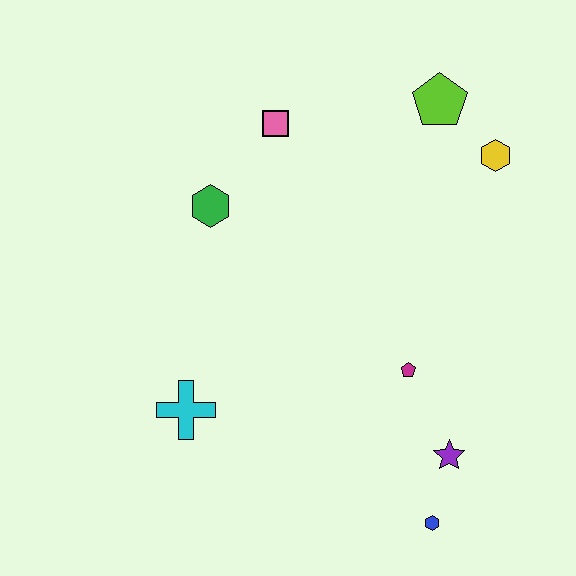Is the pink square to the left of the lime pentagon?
Yes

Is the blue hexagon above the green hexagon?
No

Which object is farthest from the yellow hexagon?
The cyan cross is farthest from the yellow hexagon.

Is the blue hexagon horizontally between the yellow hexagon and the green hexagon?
Yes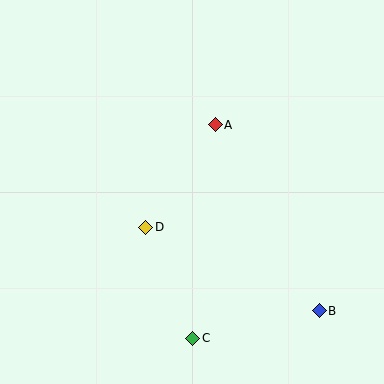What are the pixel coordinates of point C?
Point C is at (193, 338).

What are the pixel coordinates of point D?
Point D is at (146, 227).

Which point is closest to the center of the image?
Point D at (146, 227) is closest to the center.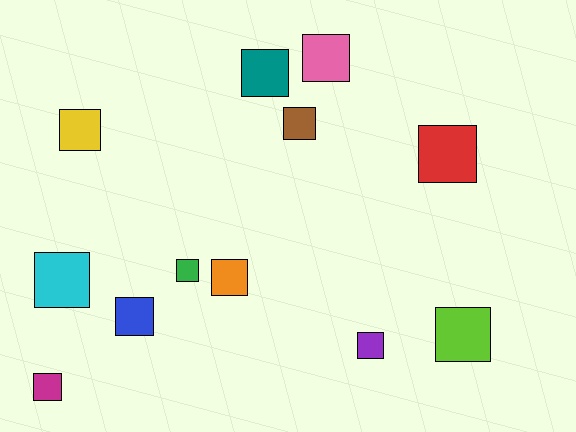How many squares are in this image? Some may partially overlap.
There are 12 squares.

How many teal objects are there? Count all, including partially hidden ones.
There is 1 teal object.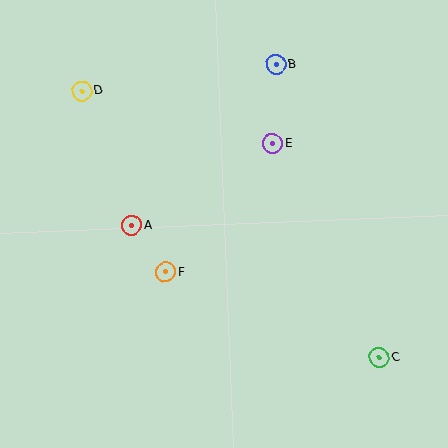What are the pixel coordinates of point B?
Point B is at (276, 65).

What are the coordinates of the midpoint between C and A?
The midpoint between C and A is at (256, 291).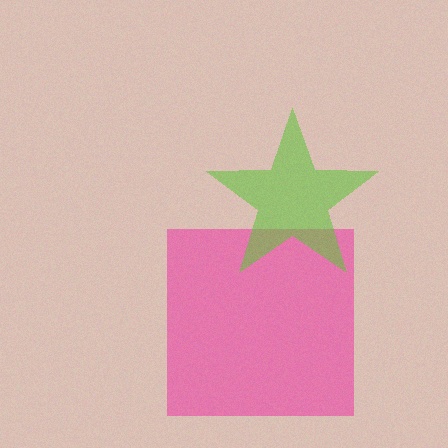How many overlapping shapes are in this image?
There are 2 overlapping shapes in the image.